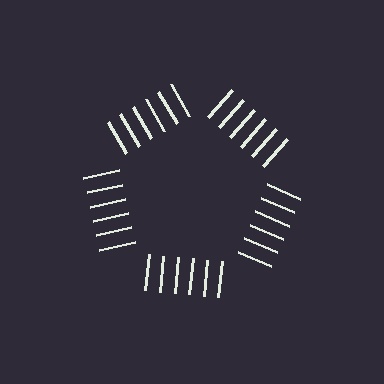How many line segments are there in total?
30 — 6 along each of the 5 edges.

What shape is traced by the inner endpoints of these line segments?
An illusory pentagon — the line segments terminate on its edges but no continuous stroke is drawn.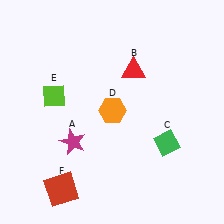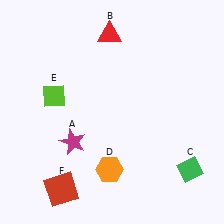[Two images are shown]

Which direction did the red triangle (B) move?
The red triangle (B) moved up.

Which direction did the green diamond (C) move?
The green diamond (C) moved down.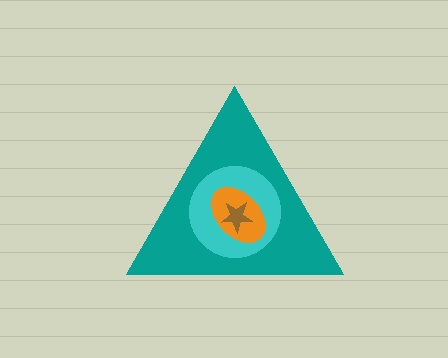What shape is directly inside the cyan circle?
The orange ellipse.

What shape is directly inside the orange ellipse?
The brown star.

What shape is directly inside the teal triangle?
The cyan circle.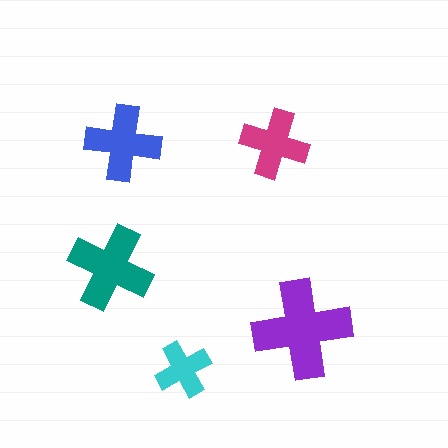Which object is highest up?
The blue cross is topmost.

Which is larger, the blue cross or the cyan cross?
The blue one.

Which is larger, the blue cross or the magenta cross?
The blue one.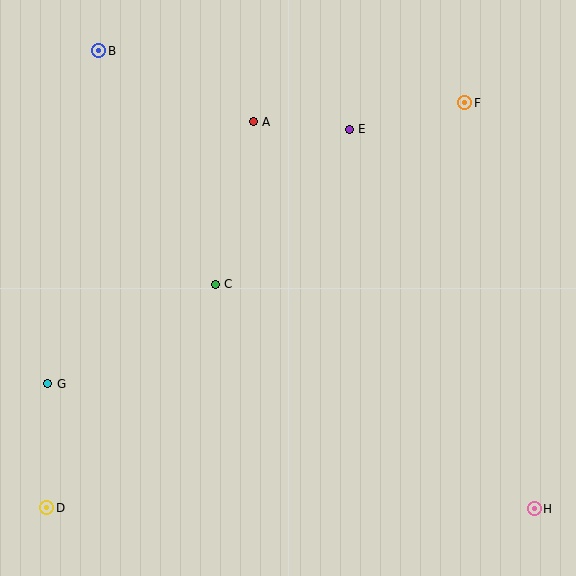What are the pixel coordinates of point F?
Point F is at (465, 103).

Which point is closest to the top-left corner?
Point B is closest to the top-left corner.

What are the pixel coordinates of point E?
Point E is at (349, 129).